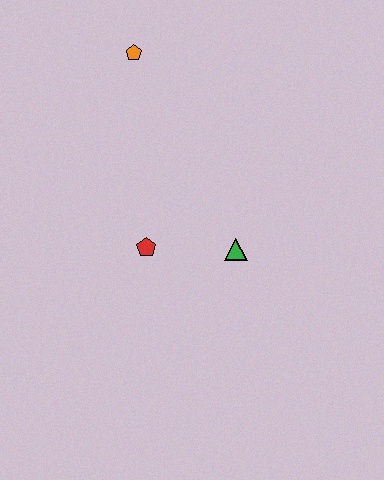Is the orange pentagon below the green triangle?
No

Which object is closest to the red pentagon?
The green triangle is closest to the red pentagon.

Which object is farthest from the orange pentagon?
The green triangle is farthest from the orange pentagon.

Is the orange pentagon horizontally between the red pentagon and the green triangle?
No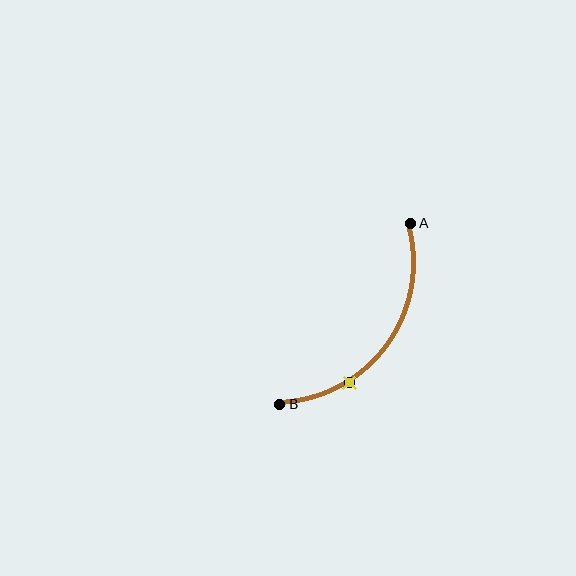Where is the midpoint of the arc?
The arc midpoint is the point on the curve farthest from the straight line joining A and B. It sits below and to the right of that line.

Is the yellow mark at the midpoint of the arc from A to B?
No. The yellow mark lies on the arc but is closer to endpoint B. The arc midpoint would be at the point on the curve equidistant along the arc from both A and B.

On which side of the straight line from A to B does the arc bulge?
The arc bulges below and to the right of the straight line connecting A and B.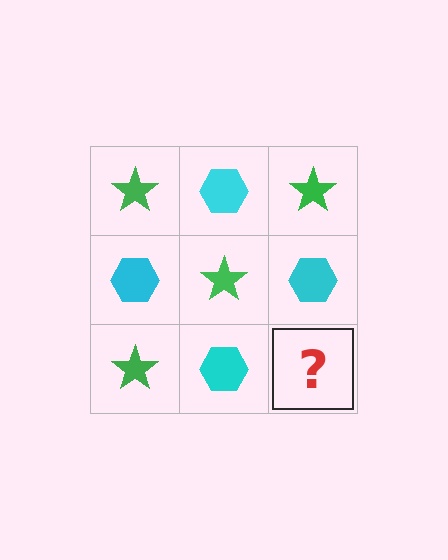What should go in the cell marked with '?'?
The missing cell should contain a green star.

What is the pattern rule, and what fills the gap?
The rule is that it alternates green star and cyan hexagon in a checkerboard pattern. The gap should be filled with a green star.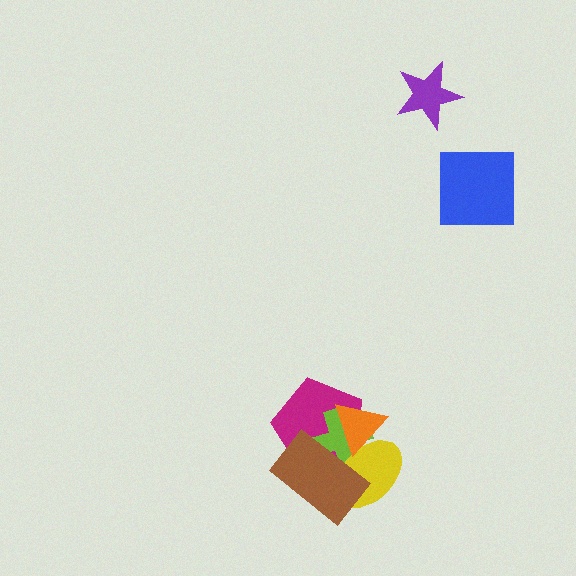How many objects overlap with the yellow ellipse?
4 objects overlap with the yellow ellipse.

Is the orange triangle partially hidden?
Yes, it is partially covered by another shape.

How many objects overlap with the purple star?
0 objects overlap with the purple star.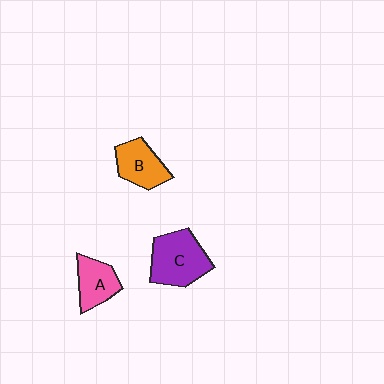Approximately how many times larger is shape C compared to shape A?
Approximately 1.5 times.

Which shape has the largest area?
Shape C (purple).